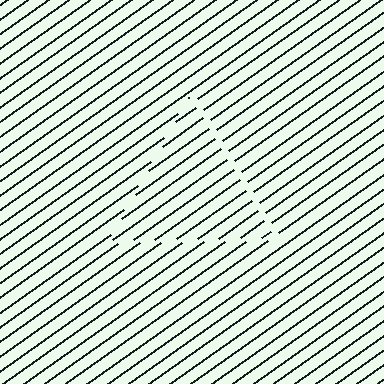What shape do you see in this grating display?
An illusory triangle. The interior of the shape contains the same grating, shifted by half a period — the contour is defined by the phase discontinuity where line-ends from the inner and outer gratings abut.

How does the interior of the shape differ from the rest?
The interior of the shape contains the same grating, shifted by half a period — the contour is defined by the phase discontinuity where line-ends from the inner and outer gratings abut.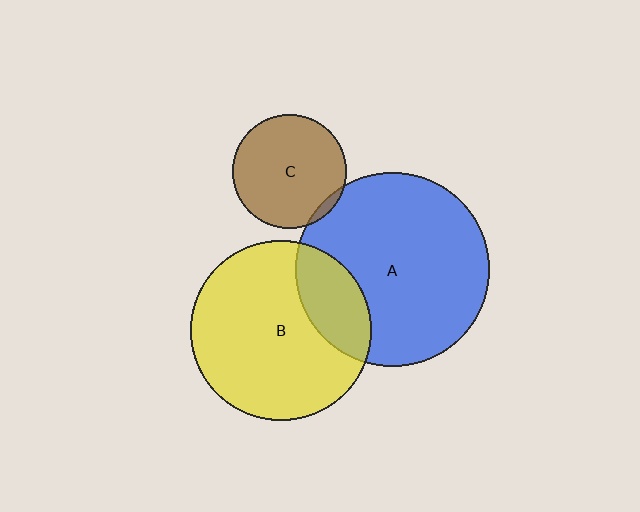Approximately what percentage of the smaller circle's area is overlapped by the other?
Approximately 5%.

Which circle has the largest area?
Circle A (blue).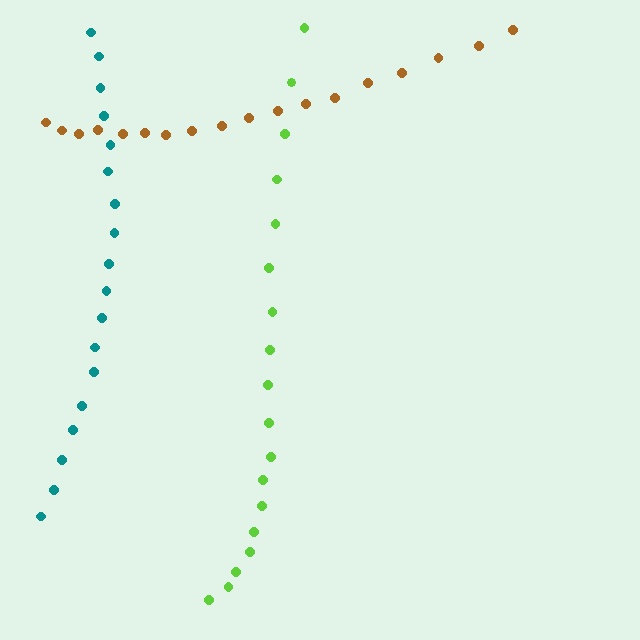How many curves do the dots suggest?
There are 3 distinct paths.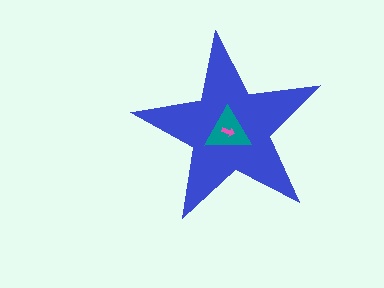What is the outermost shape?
The blue star.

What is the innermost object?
The pink arrow.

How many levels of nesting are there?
3.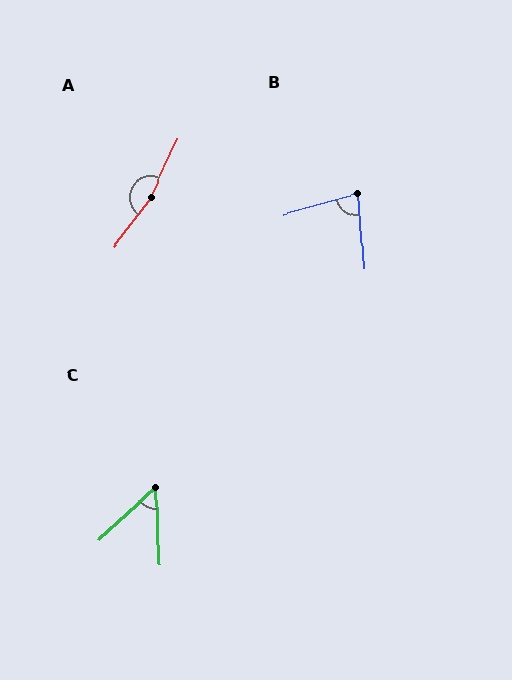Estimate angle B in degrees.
Approximately 79 degrees.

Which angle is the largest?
A, at approximately 168 degrees.